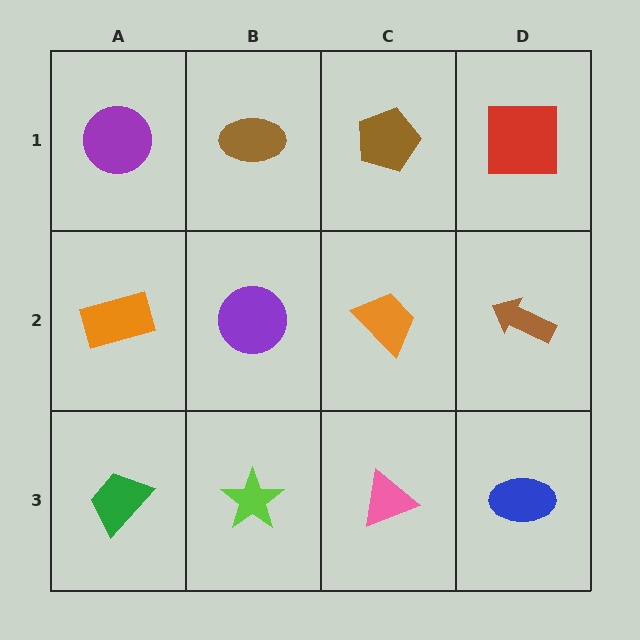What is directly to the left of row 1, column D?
A brown pentagon.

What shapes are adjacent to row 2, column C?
A brown pentagon (row 1, column C), a pink triangle (row 3, column C), a purple circle (row 2, column B), a brown arrow (row 2, column D).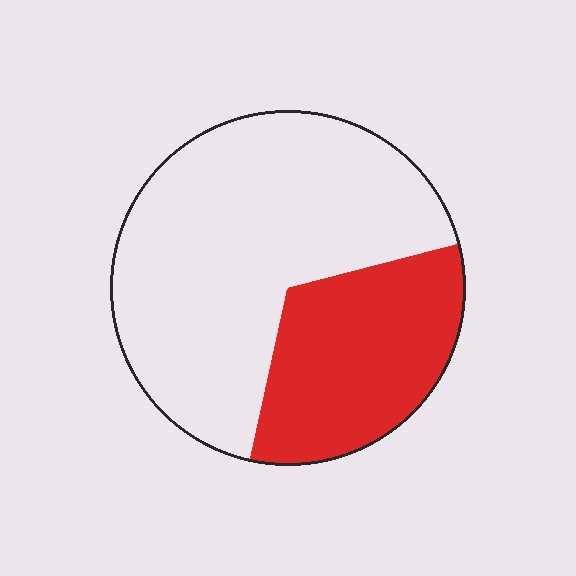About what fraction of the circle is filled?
About one third (1/3).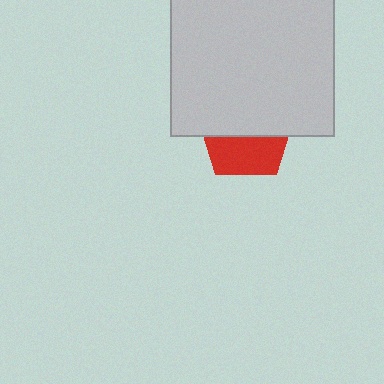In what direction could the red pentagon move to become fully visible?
The red pentagon could move down. That would shift it out from behind the light gray rectangle entirely.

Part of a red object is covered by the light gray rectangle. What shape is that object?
It is a pentagon.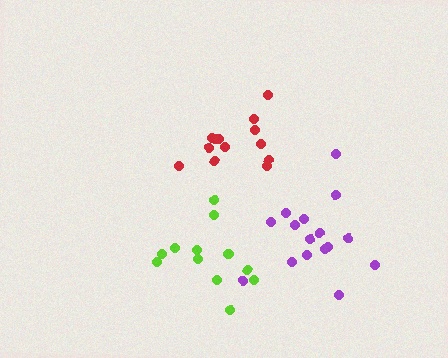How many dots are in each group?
Group 1: 13 dots, Group 2: 12 dots, Group 3: 16 dots (41 total).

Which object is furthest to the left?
The lime cluster is leftmost.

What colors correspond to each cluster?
The clusters are colored: red, lime, purple.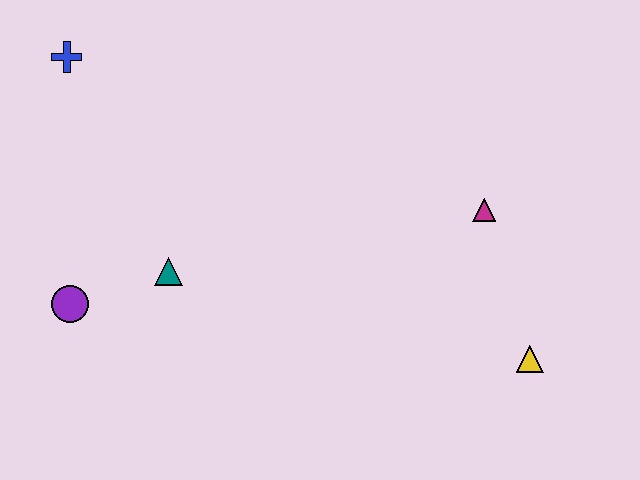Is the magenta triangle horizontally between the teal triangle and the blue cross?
No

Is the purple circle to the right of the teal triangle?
No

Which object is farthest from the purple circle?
The yellow triangle is farthest from the purple circle.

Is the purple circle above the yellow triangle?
Yes